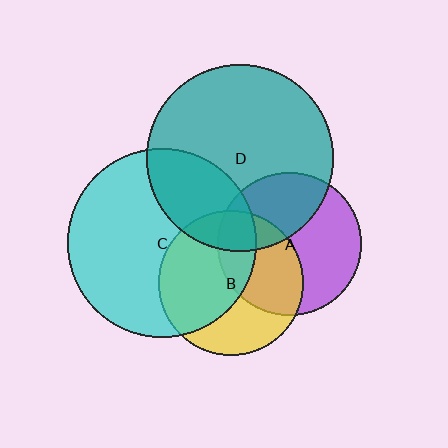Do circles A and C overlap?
Yes.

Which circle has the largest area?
Circle C (cyan).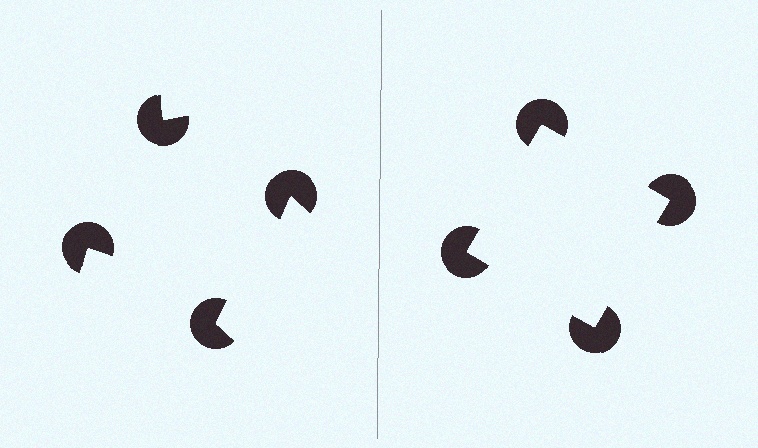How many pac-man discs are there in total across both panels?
8 — 4 on each side.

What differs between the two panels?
The pac-man discs are positioned identically on both sides; only the wedge orientations differ. On the right they align to a square; on the left they are misaligned.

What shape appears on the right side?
An illusory square.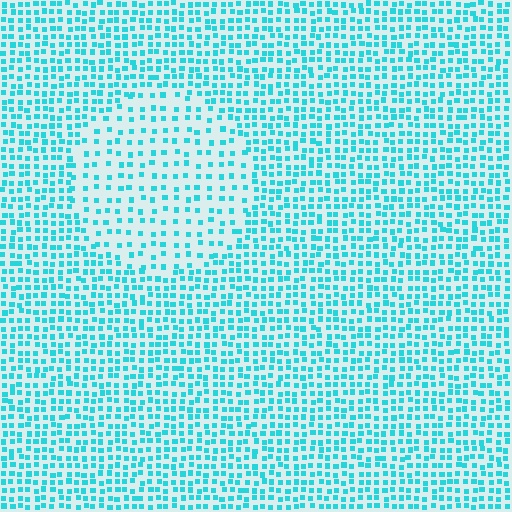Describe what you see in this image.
The image contains small cyan elements arranged at two different densities. A circle-shaped region is visible where the elements are less densely packed than the surrounding area.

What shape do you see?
I see a circle.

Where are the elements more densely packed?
The elements are more densely packed outside the circle boundary.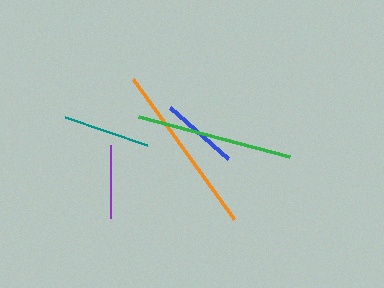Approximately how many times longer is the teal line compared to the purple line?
The teal line is approximately 1.2 times the length of the purple line.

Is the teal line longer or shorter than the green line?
The green line is longer than the teal line.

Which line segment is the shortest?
The purple line is the shortest at approximately 73 pixels.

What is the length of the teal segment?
The teal segment is approximately 87 pixels long.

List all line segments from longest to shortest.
From longest to shortest: orange, green, teal, blue, purple.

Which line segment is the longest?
The orange line is the longest at approximately 173 pixels.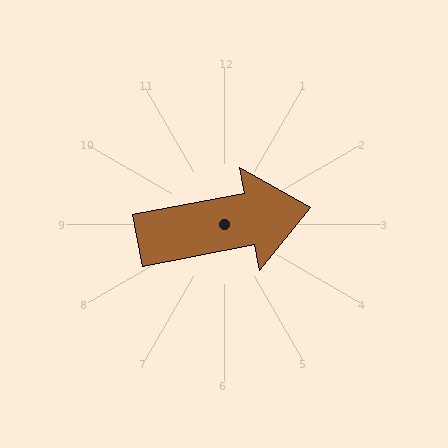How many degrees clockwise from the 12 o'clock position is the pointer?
Approximately 79 degrees.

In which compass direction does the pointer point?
East.